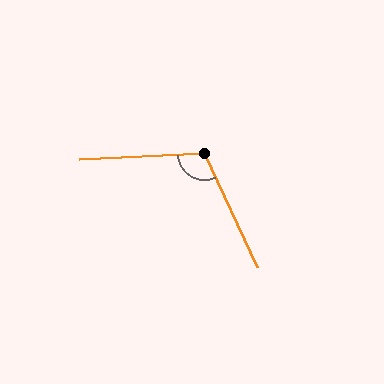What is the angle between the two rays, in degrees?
Approximately 112 degrees.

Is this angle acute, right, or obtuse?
It is obtuse.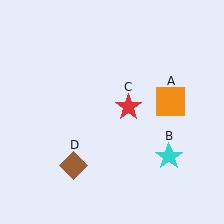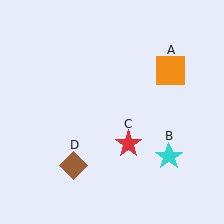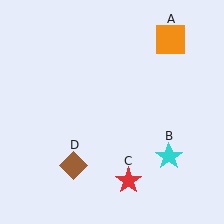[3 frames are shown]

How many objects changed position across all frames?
2 objects changed position: orange square (object A), red star (object C).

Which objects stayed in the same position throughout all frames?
Cyan star (object B) and brown diamond (object D) remained stationary.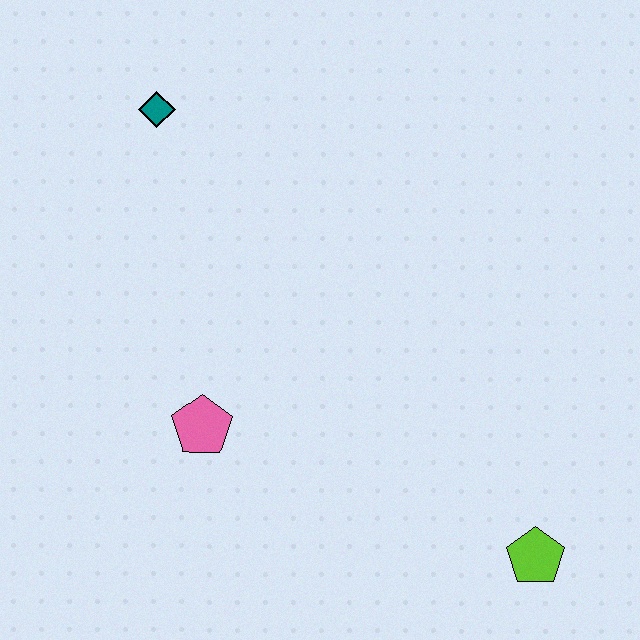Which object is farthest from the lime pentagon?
The teal diamond is farthest from the lime pentagon.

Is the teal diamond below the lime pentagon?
No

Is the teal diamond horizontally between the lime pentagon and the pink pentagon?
No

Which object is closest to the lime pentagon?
The pink pentagon is closest to the lime pentagon.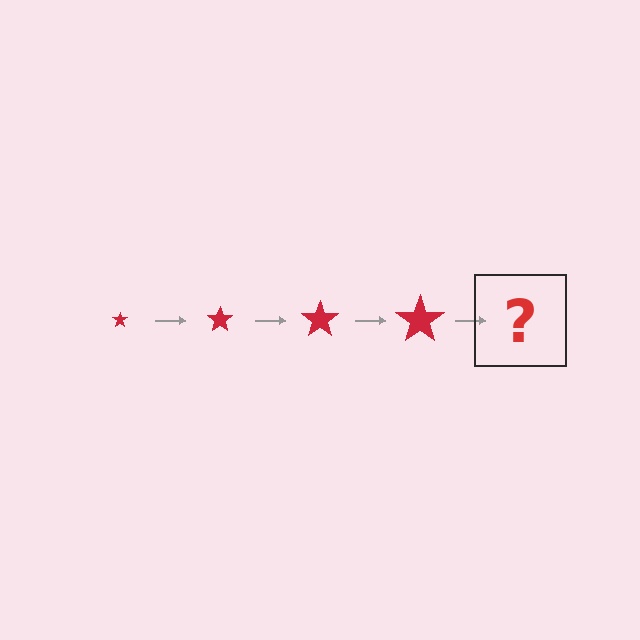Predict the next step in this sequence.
The next step is a red star, larger than the previous one.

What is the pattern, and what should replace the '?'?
The pattern is that the star gets progressively larger each step. The '?' should be a red star, larger than the previous one.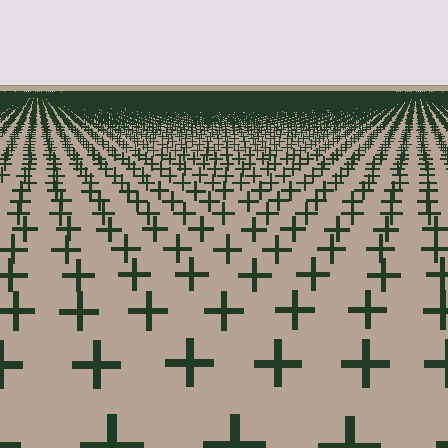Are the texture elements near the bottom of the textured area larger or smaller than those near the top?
Larger. Near the bottom, elements are closer to the viewer and appear at a bigger on-screen size.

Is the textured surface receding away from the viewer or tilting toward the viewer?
The surface is receding away from the viewer. Texture elements get smaller and denser toward the top.